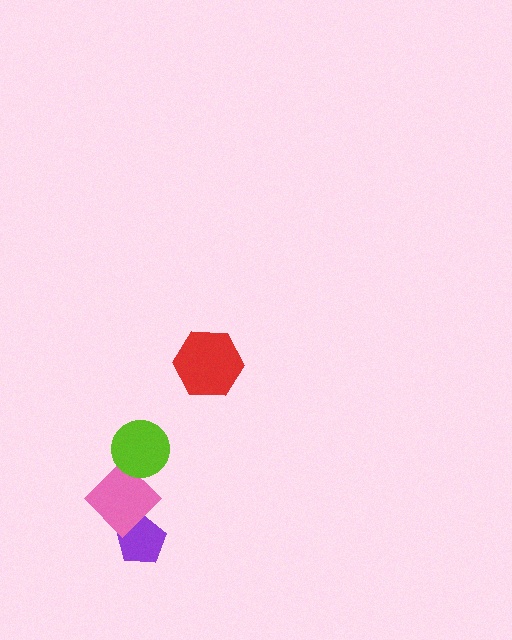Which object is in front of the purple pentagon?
The pink diamond is in front of the purple pentagon.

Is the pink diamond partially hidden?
Yes, it is partially covered by another shape.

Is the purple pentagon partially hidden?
Yes, it is partially covered by another shape.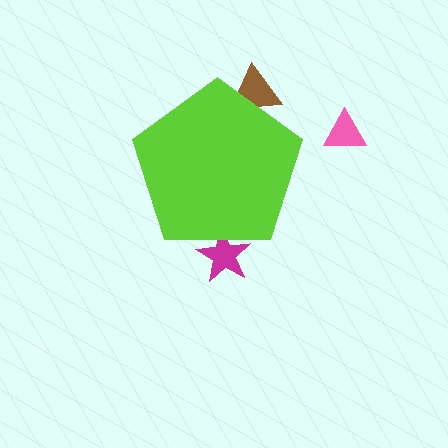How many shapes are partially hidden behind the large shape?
2 shapes are partially hidden.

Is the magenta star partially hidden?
Yes, the magenta star is partially hidden behind the lime pentagon.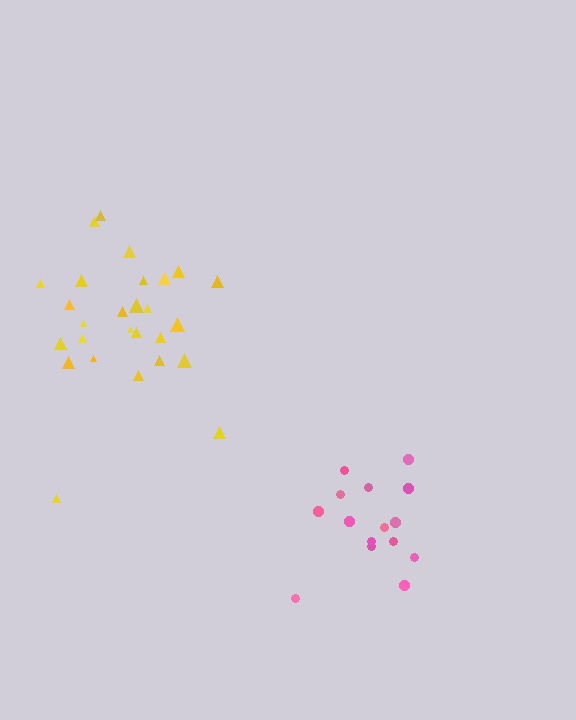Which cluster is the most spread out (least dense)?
Pink.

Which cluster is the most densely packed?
Yellow.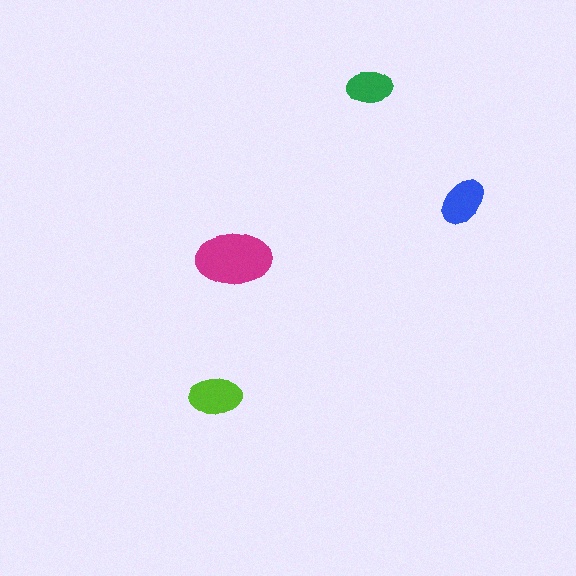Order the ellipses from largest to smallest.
the magenta one, the lime one, the blue one, the green one.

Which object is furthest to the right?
The blue ellipse is rightmost.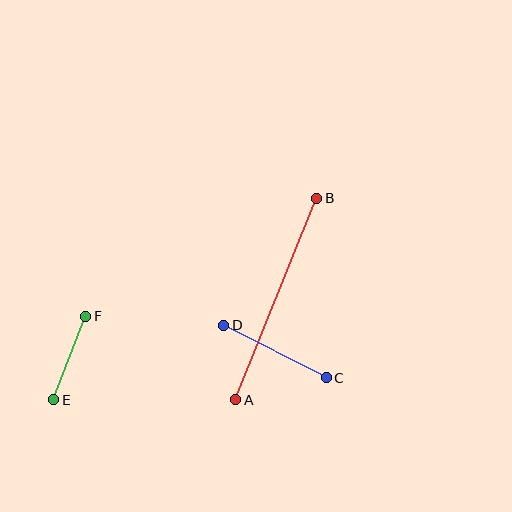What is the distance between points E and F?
The distance is approximately 90 pixels.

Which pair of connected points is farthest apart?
Points A and B are farthest apart.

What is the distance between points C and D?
The distance is approximately 115 pixels.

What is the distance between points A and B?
The distance is approximately 217 pixels.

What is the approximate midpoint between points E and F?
The midpoint is at approximately (70, 358) pixels.